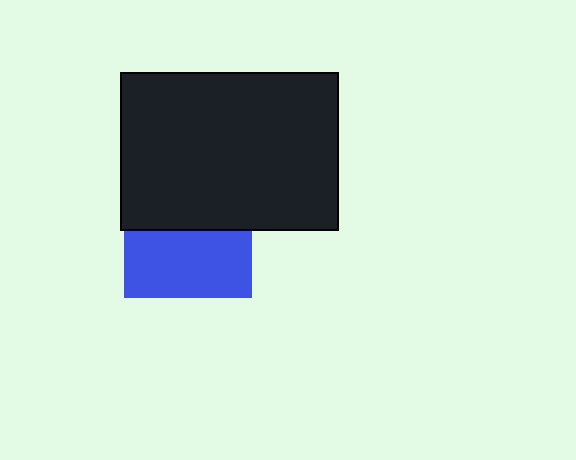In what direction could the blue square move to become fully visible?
The blue square could move down. That would shift it out from behind the black rectangle entirely.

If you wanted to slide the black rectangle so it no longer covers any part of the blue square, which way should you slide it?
Slide it up — that is the most direct way to separate the two shapes.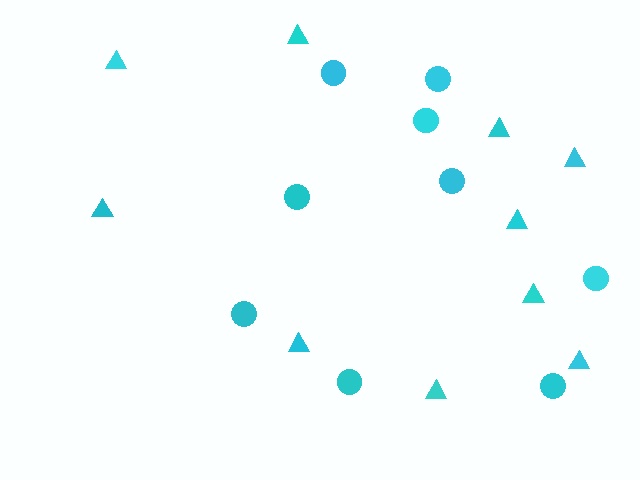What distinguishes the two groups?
There are 2 groups: one group of triangles (10) and one group of circles (9).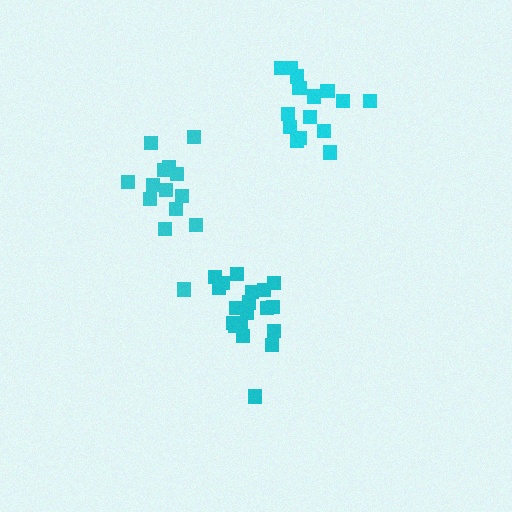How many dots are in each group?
Group 1: 15 dots, Group 2: 19 dots, Group 3: 14 dots (48 total).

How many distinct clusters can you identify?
There are 3 distinct clusters.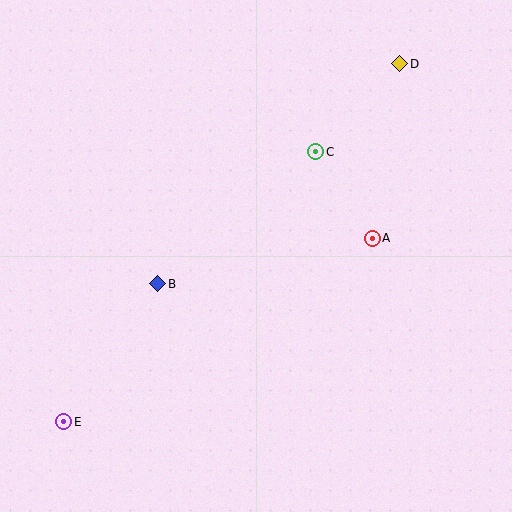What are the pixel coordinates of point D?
Point D is at (400, 64).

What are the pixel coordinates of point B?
Point B is at (158, 284).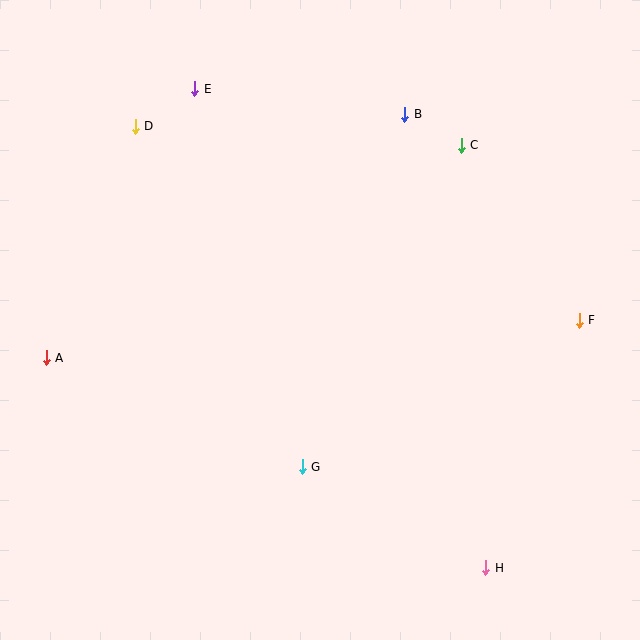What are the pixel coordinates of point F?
Point F is at (579, 320).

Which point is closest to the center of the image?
Point G at (302, 467) is closest to the center.